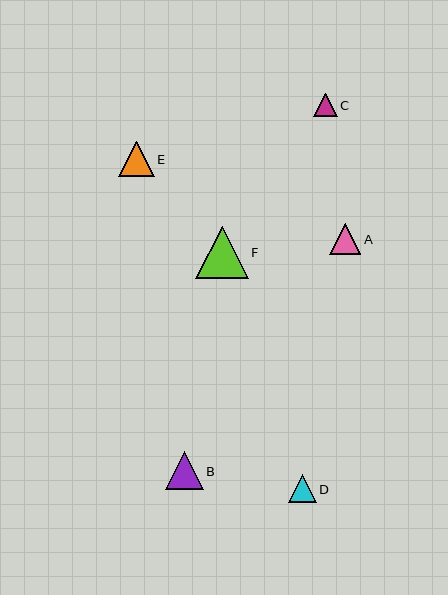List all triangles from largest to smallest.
From largest to smallest: F, B, E, A, D, C.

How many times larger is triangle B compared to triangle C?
Triangle B is approximately 1.6 times the size of triangle C.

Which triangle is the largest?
Triangle F is the largest with a size of approximately 53 pixels.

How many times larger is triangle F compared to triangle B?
Triangle F is approximately 1.4 times the size of triangle B.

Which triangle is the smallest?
Triangle C is the smallest with a size of approximately 23 pixels.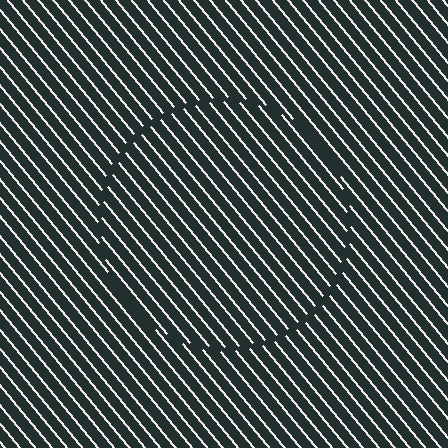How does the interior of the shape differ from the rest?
The interior of the shape contains the same grating, shifted by half a period — the contour is defined by the phase discontinuity where line-ends from the inner and outer gratings abut.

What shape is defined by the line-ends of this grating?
An illusory circle. The interior of the shape contains the same grating, shifted by half a period — the contour is defined by the phase discontinuity where line-ends from the inner and outer gratings abut.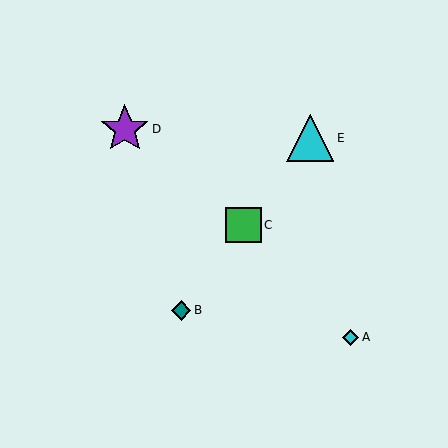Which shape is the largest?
The purple star (labeled D) is the largest.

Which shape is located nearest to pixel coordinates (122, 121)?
The purple star (labeled D) at (125, 129) is nearest to that location.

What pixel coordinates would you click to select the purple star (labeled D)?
Click at (125, 129) to select the purple star D.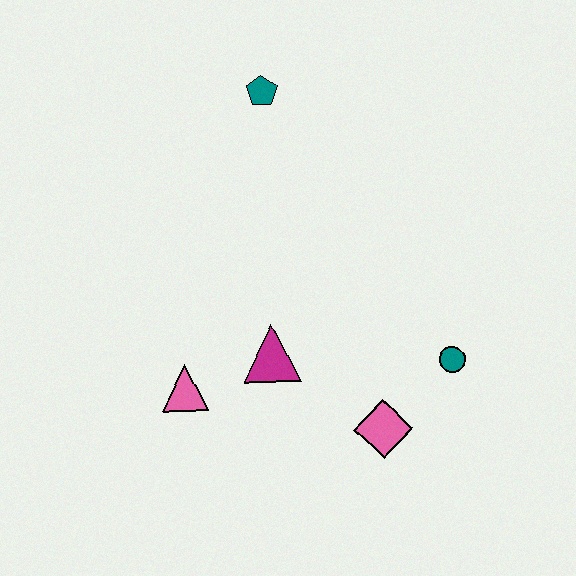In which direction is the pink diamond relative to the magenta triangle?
The pink diamond is to the right of the magenta triangle.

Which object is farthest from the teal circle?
The teal pentagon is farthest from the teal circle.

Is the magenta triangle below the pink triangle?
No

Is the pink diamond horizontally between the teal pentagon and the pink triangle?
No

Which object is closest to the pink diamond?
The teal circle is closest to the pink diamond.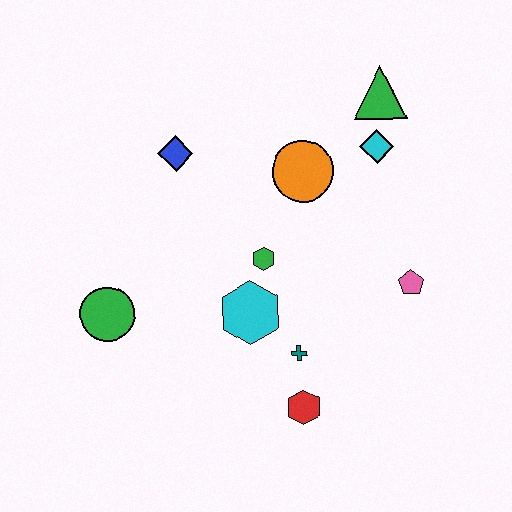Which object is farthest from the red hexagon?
The green triangle is farthest from the red hexagon.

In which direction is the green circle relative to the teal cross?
The green circle is to the left of the teal cross.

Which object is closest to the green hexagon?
The cyan hexagon is closest to the green hexagon.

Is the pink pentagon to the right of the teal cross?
Yes